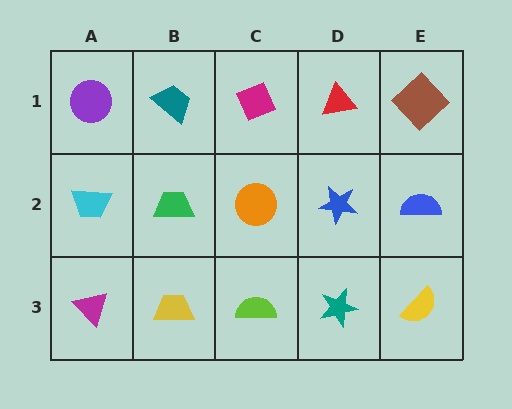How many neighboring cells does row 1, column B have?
3.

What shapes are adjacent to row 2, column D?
A red triangle (row 1, column D), a teal star (row 3, column D), an orange circle (row 2, column C), a blue semicircle (row 2, column E).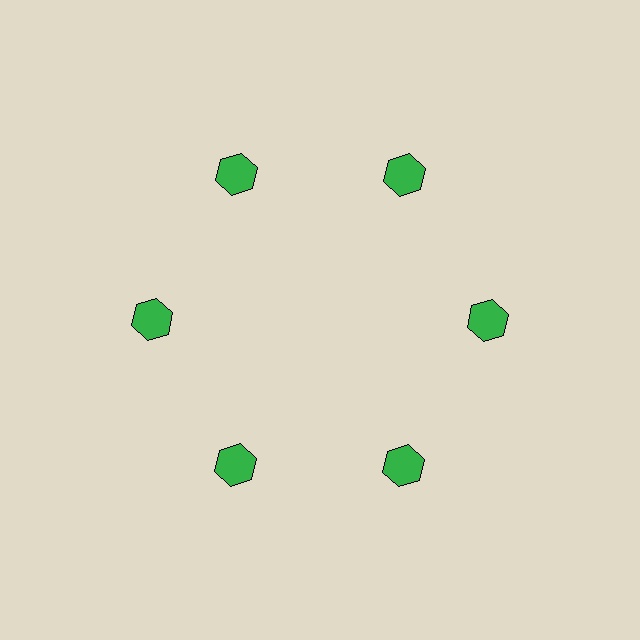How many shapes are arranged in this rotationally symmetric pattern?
There are 6 shapes, arranged in 6 groups of 1.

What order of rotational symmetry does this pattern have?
This pattern has 6-fold rotational symmetry.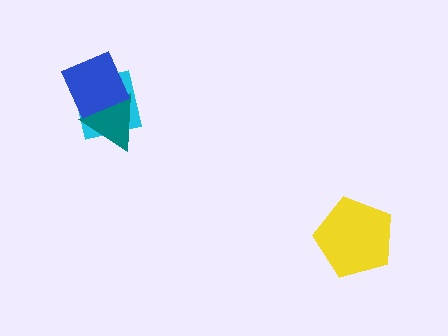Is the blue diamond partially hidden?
No, no other shape covers it.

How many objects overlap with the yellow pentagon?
0 objects overlap with the yellow pentagon.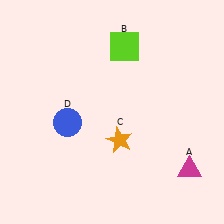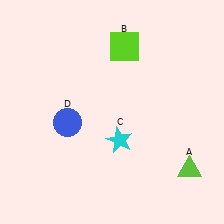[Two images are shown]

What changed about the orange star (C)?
In Image 1, C is orange. In Image 2, it changed to cyan.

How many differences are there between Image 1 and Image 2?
There are 2 differences between the two images.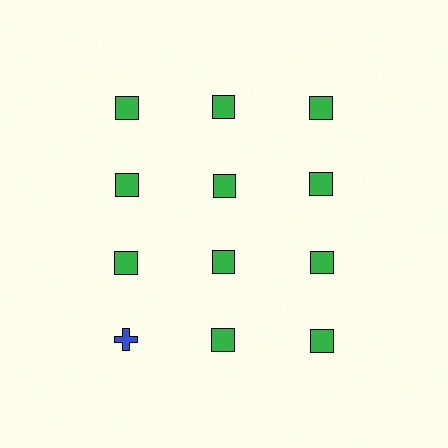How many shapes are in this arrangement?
There are 12 shapes arranged in a grid pattern.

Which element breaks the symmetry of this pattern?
The blue cross in the fourth row, leftmost column breaks the symmetry. All other shapes are green squares.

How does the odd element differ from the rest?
It differs in both color (blue instead of green) and shape (cross instead of square).